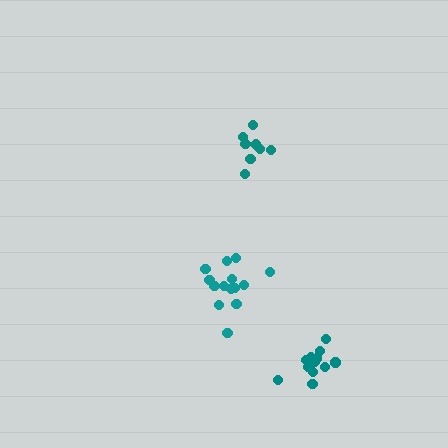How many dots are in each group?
Group 1: 14 dots, Group 2: 8 dots, Group 3: 13 dots (35 total).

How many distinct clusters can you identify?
There are 3 distinct clusters.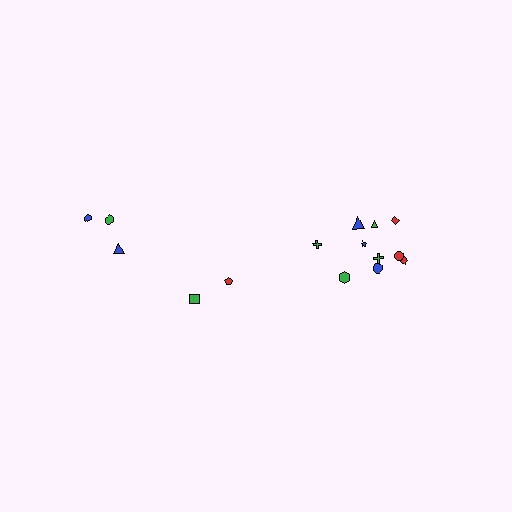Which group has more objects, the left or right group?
The right group.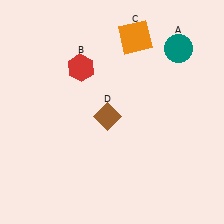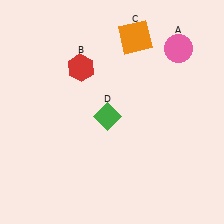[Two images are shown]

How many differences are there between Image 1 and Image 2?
There are 2 differences between the two images.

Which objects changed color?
A changed from teal to pink. D changed from brown to green.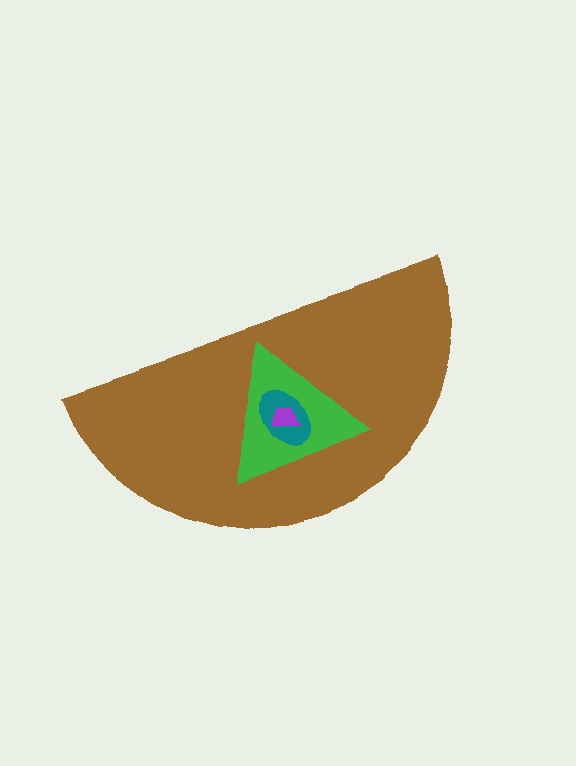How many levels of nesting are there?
4.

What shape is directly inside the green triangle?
The teal ellipse.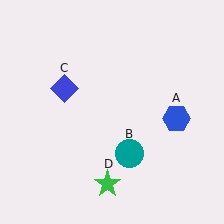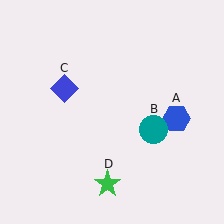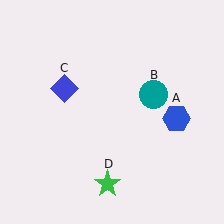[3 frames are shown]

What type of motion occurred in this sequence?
The teal circle (object B) rotated counterclockwise around the center of the scene.